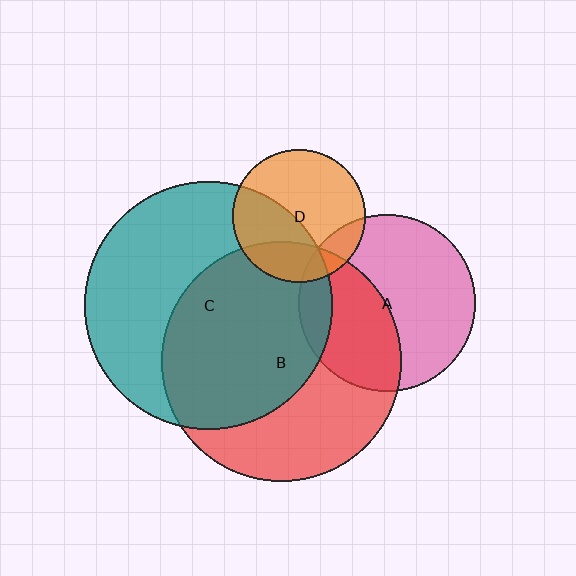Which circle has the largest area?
Circle C (teal).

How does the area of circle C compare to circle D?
Approximately 3.5 times.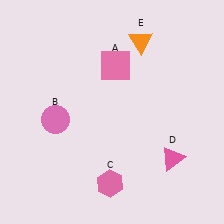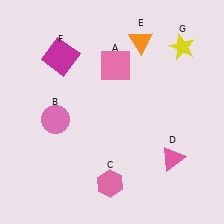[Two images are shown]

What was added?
A magenta square (F), a yellow star (G) were added in Image 2.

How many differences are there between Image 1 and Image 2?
There are 2 differences between the two images.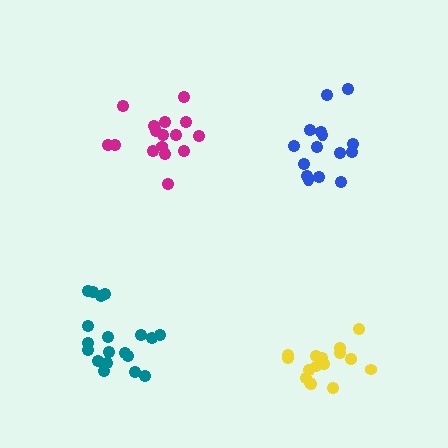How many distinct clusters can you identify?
There are 4 distinct clusters.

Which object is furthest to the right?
The blue cluster is rightmost.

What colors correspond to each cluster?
The clusters are colored: magenta, teal, blue, yellow.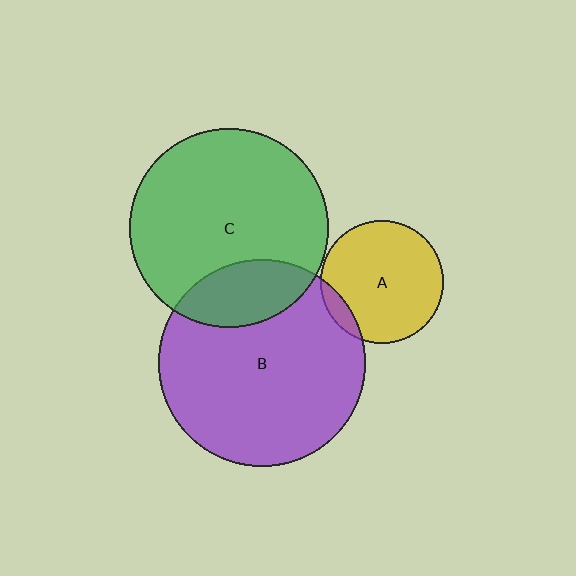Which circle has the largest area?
Circle B (purple).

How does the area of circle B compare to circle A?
Approximately 2.8 times.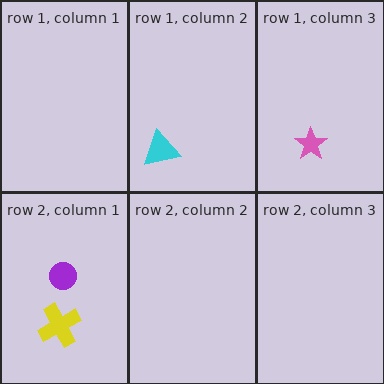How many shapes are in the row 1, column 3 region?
1.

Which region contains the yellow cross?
The row 2, column 1 region.